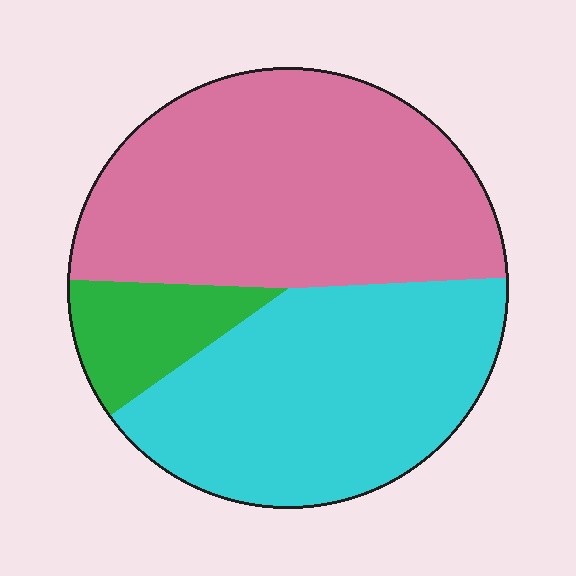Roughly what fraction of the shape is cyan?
Cyan covers about 40% of the shape.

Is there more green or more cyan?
Cyan.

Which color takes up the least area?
Green, at roughly 10%.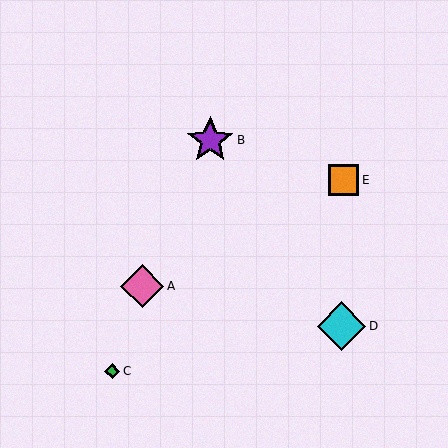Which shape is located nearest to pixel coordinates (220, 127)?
The purple star (labeled B) at (210, 140) is nearest to that location.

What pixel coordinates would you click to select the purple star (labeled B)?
Click at (210, 140) to select the purple star B.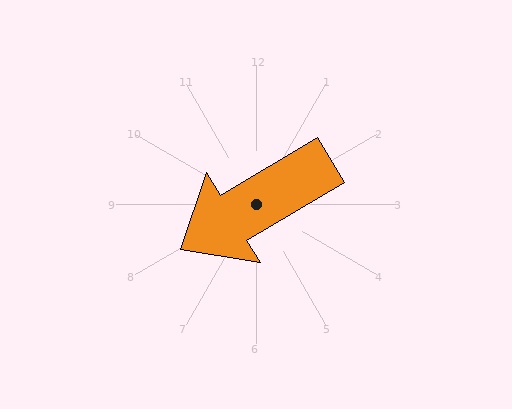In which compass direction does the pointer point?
Southwest.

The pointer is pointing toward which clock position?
Roughly 8 o'clock.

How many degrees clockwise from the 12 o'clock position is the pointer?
Approximately 239 degrees.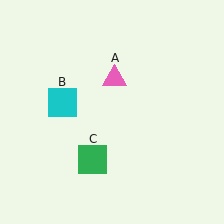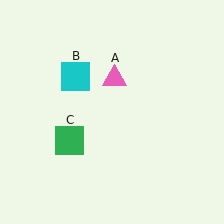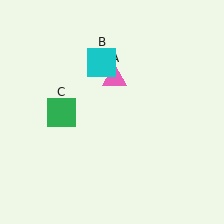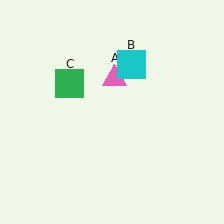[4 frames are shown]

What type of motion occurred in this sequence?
The cyan square (object B), green square (object C) rotated clockwise around the center of the scene.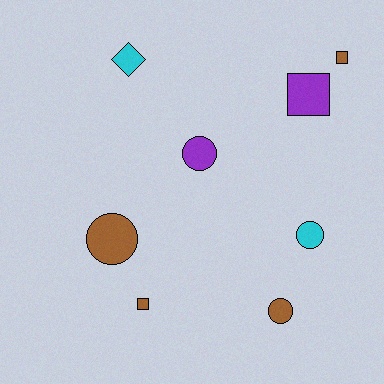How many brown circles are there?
There are 2 brown circles.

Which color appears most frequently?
Brown, with 4 objects.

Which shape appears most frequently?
Circle, with 4 objects.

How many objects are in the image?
There are 8 objects.